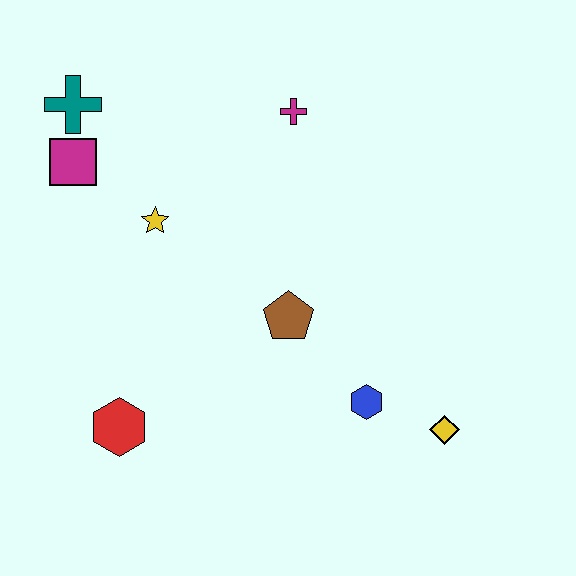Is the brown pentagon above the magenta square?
No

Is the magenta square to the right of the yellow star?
No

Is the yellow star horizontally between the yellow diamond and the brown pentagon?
No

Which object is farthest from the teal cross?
The yellow diamond is farthest from the teal cross.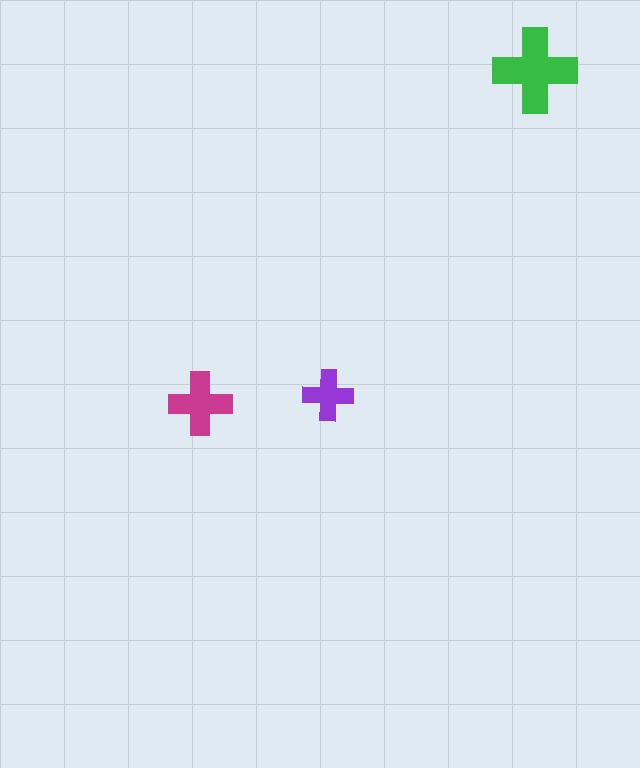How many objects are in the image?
There are 3 objects in the image.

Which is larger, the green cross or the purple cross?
The green one.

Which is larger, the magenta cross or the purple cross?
The magenta one.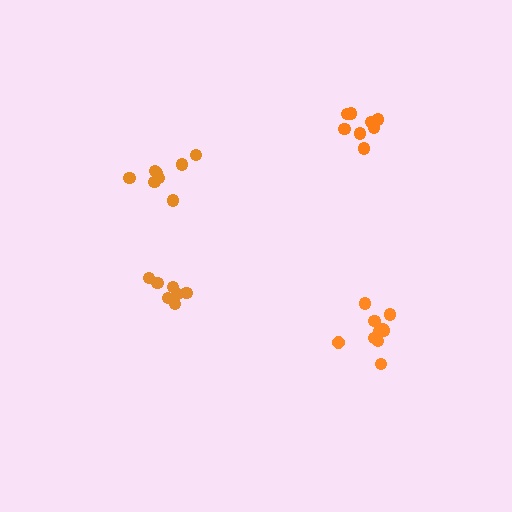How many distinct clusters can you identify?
There are 4 distinct clusters.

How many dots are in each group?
Group 1: 10 dots, Group 2: 7 dots, Group 3: 8 dots, Group 4: 8 dots (33 total).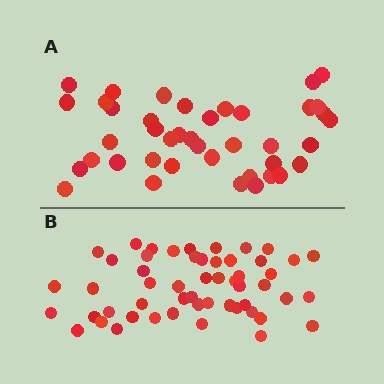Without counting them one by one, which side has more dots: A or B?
Region B (the bottom region) has more dots.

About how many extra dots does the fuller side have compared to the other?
Region B has roughly 12 or so more dots than region A.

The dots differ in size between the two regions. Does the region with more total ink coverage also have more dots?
No. Region A has more total ink coverage because its dots are larger, but region B actually contains more individual dots. Total area can be misleading — the number of items is what matters here.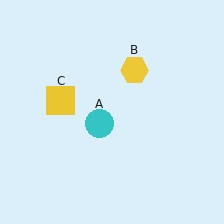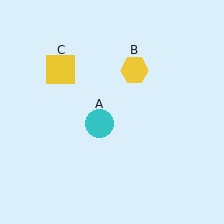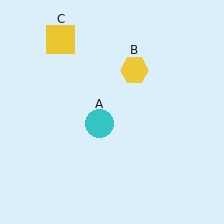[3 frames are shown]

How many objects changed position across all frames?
1 object changed position: yellow square (object C).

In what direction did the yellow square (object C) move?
The yellow square (object C) moved up.